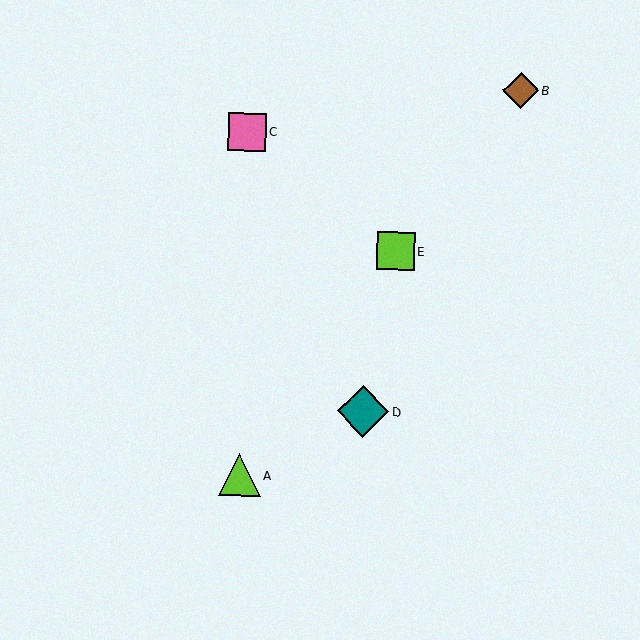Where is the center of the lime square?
The center of the lime square is at (396, 251).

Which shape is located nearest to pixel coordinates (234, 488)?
The lime triangle (labeled A) at (239, 475) is nearest to that location.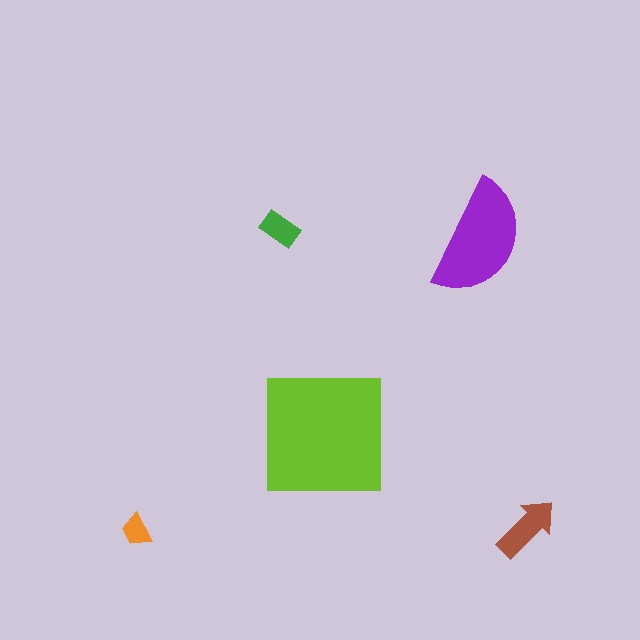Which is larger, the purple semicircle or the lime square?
The lime square.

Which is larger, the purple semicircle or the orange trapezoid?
The purple semicircle.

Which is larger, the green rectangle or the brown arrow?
The brown arrow.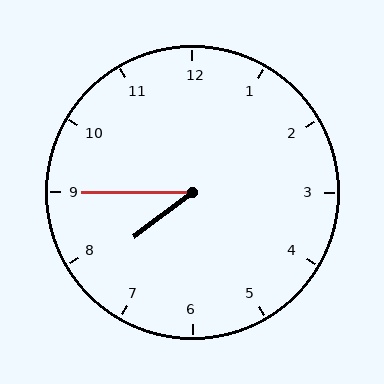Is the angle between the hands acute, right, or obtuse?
It is acute.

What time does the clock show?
7:45.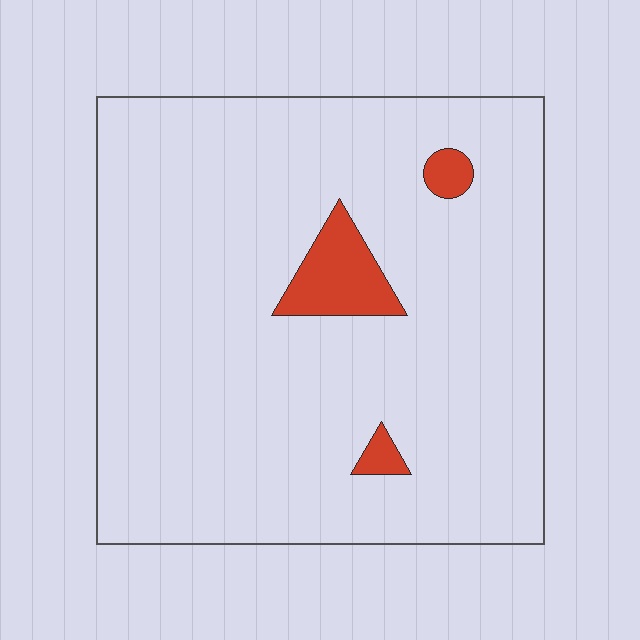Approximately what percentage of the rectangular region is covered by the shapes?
Approximately 5%.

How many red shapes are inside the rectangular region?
3.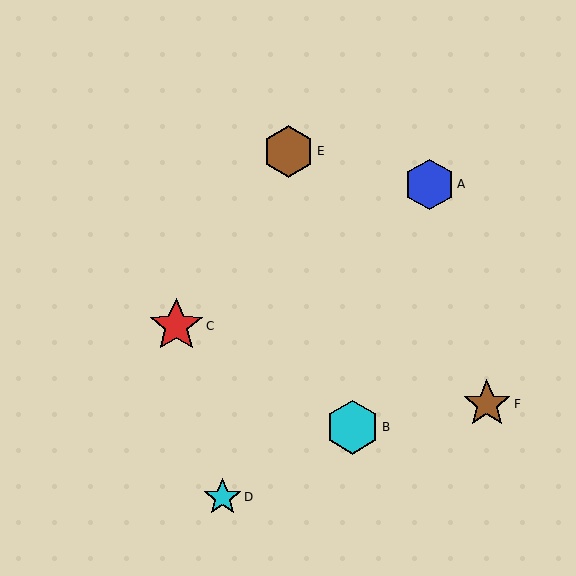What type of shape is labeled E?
Shape E is a brown hexagon.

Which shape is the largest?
The red star (labeled C) is the largest.